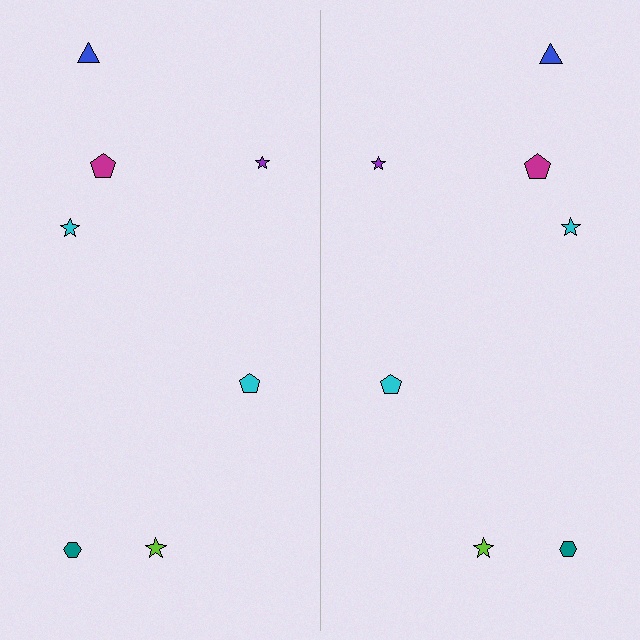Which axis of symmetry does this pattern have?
The pattern has a vertical axis of symmetry running through the center of the image.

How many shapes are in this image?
There are 14 shapes in this image.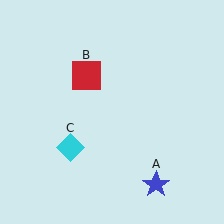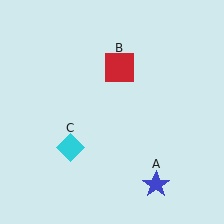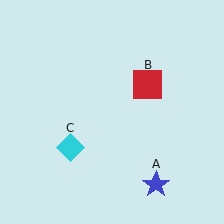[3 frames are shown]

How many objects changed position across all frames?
1 object changed position: red square (object B).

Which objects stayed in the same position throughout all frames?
Blue star (object A) and cyan diamond (object C) remained stationary.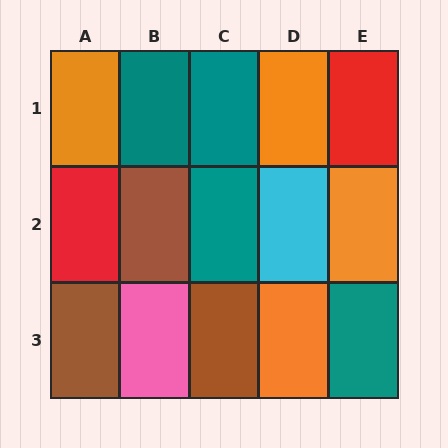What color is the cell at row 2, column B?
Brown.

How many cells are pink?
1 cell is pink.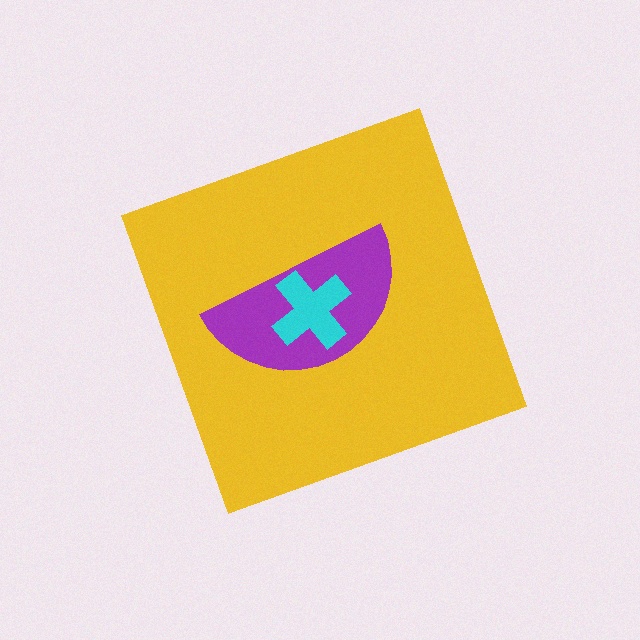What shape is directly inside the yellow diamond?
The purple semicircle.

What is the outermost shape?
The yellow diamond.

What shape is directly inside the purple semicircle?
The cyan cross.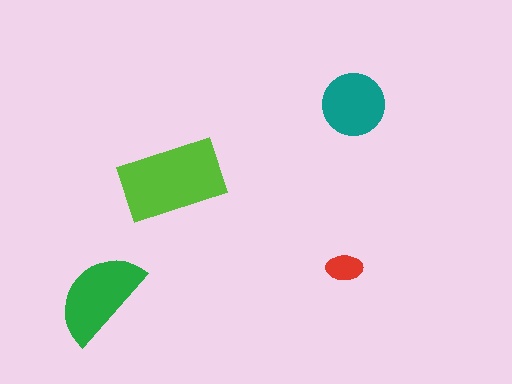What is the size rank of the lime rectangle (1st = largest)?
1st.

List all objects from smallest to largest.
The red ellipse, the teal circle, the green semicircle, the lime rectangle.